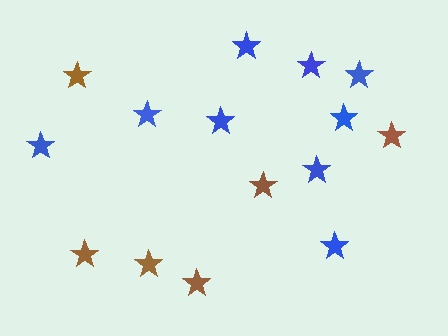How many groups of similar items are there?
There are 2 groups: one group of brown stars (6) and one group of blue stars (9).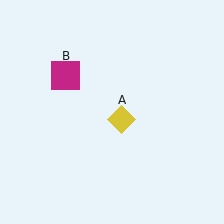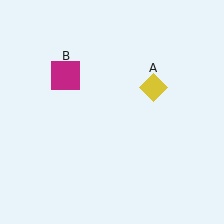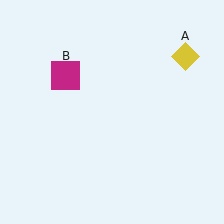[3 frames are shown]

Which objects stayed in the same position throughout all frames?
Magenta square (object B) remained stationary.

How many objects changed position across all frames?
1 object changed position: yellow diamond (object A).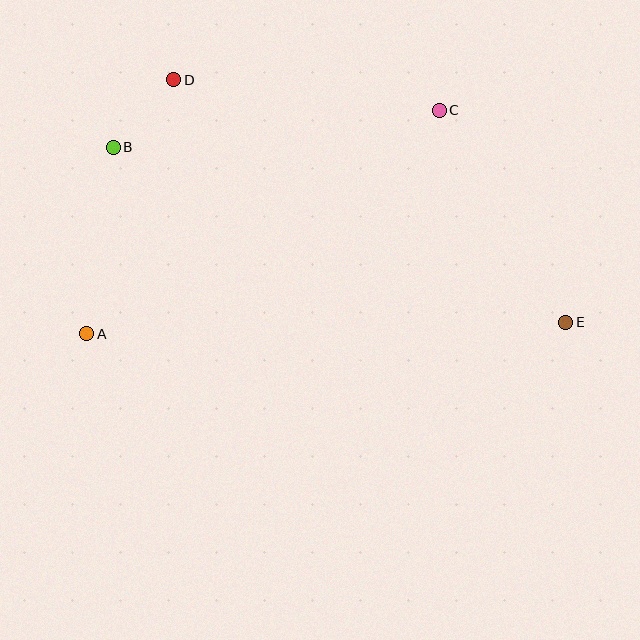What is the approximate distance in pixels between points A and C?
The distance between A and C is approximately 417 pixels.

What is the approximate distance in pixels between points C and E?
The distance between C and E is approximately 247 pixels.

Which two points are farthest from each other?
Points B and E are farthest from each other.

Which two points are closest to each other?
Points B and D are closest to each other.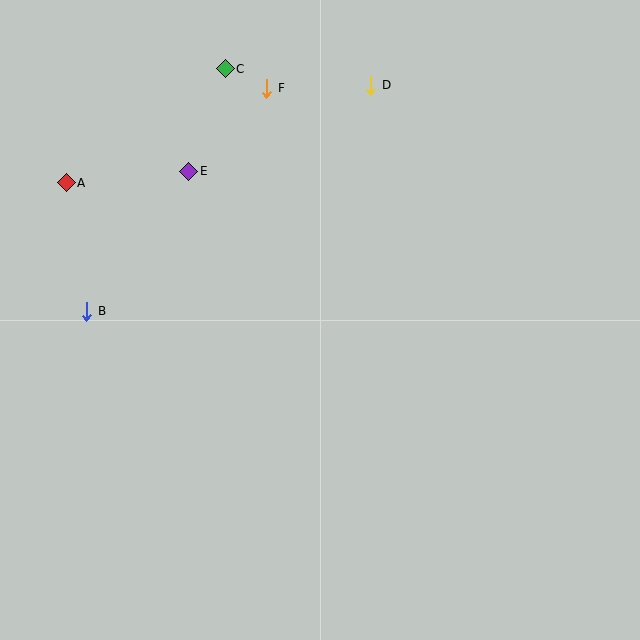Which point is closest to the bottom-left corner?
Point B is closest to the bottom-left corner.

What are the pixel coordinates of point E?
Point E is at (189, 171).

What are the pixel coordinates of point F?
Point F is at (267, 88).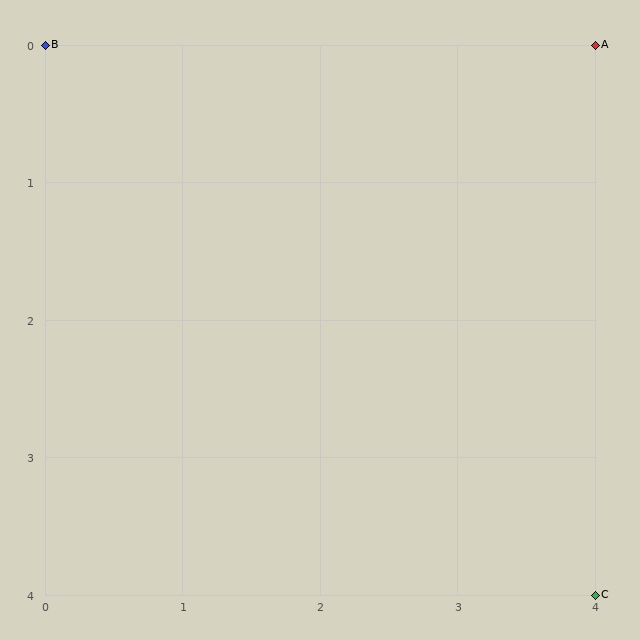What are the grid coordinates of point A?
Point A is at grid coordinates (4, 0).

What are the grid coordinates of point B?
Point B is at grid coordinates (0, 0).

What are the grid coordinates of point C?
Point C is at grid coordinates (4, 4).